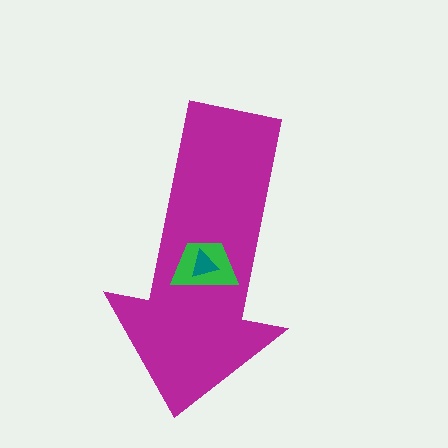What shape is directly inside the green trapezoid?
The teal triangle.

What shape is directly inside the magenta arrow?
The green trapezoid.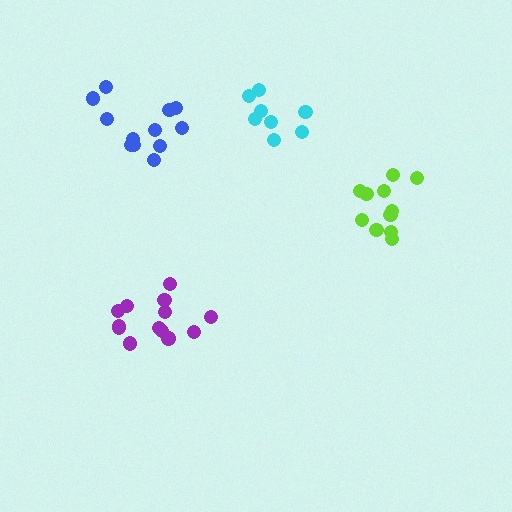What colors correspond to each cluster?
The clusters are colored: blue, purple, cyan, lime.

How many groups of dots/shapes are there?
There are 4 groups.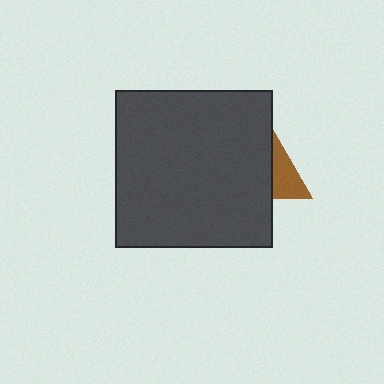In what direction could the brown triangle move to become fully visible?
The brown triangle could move right. That would shift it out from behind the dark gray square entirely.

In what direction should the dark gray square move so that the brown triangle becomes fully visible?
The dark gray square should move left. That is the shortest direction to clear the overlap and leave the brown triangle fully visible.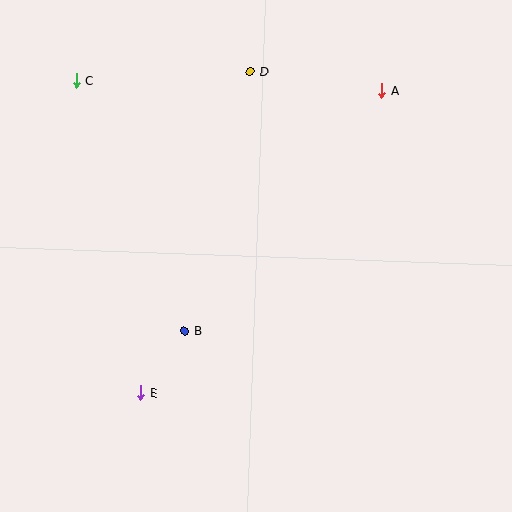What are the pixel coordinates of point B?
Point B is at (185, 331).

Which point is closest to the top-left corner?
Point C is closest to the top-left corner.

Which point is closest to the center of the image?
Point B at (185, 331) is closest to the center.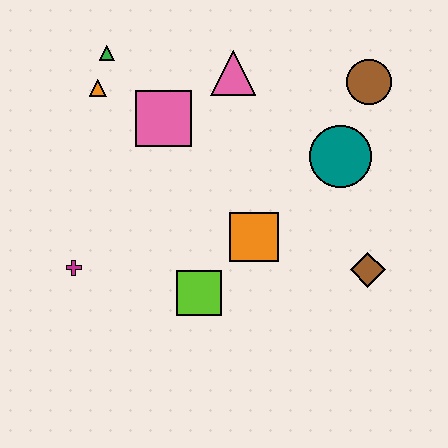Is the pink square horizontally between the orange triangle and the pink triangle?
Yes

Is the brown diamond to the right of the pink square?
Yes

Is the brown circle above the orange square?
Yes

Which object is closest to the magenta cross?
The lime square is closest to the magenta cross.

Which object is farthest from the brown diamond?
The green triangle is farthest from the brown diamond.